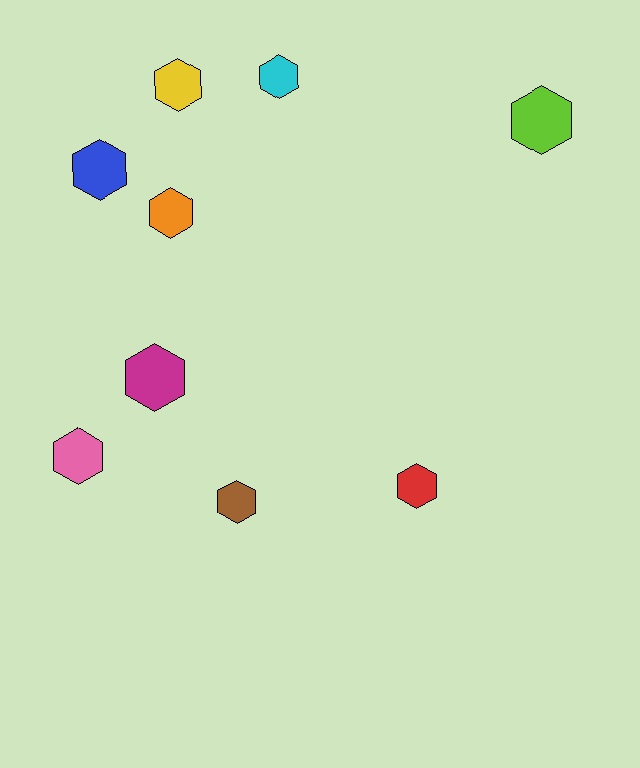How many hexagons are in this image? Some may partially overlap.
There are 9 hexagons.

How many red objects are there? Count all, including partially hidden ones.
There is 1 red object.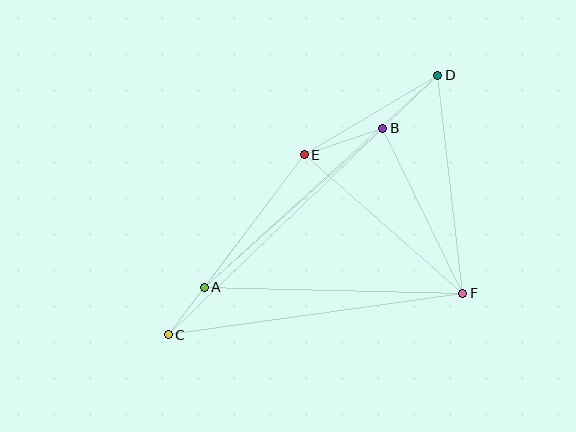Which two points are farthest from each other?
Points C and D are farthest from each other.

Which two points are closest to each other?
Points A and C are closest to each other.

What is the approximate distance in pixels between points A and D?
The distance between A and D is approximately 315 pixels.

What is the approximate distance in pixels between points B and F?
The distance between B and F is approximately 183 pixels.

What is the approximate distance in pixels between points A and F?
The distance between A and F is approximately 258 pixels.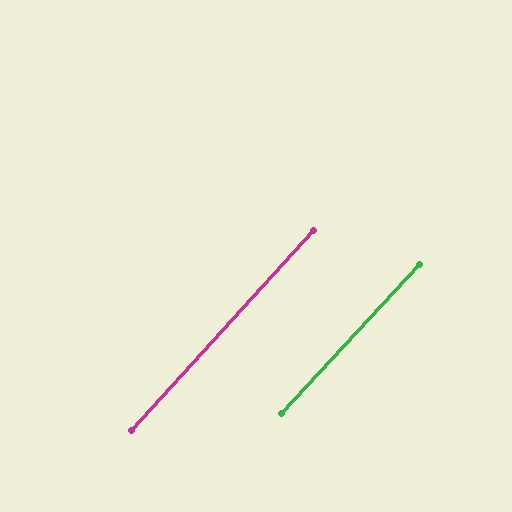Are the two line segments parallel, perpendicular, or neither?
Parallel — their directions differ by only 0.6°.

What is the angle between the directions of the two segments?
Approximately 1 degree.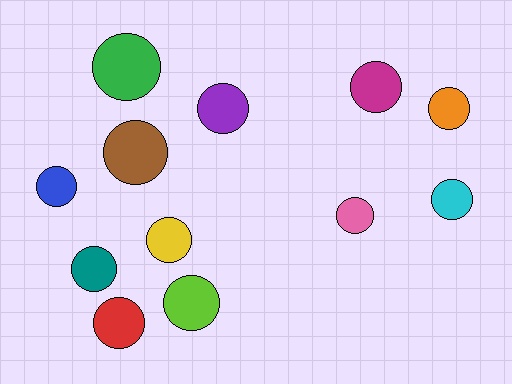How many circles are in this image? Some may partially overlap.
There are 12 circles.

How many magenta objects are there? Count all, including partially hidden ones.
There is 1 magenta object.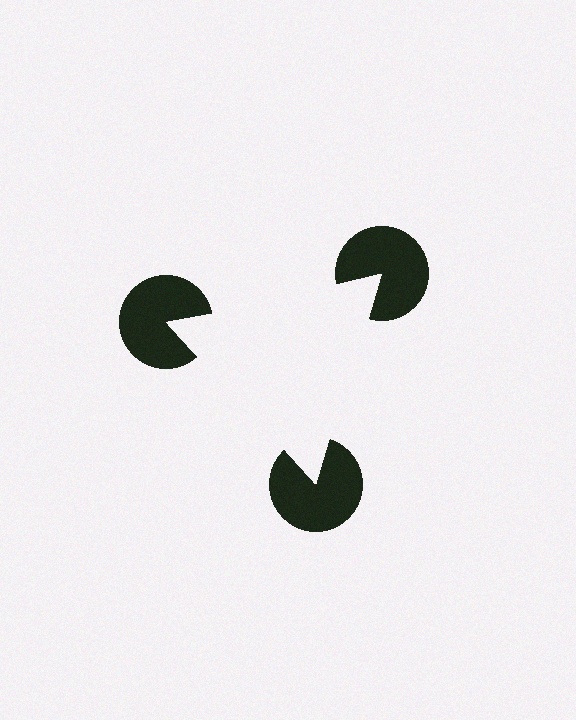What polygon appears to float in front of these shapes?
An illusory triangle — its edges are inferred from the aligned wedge cuts in the pac-man discs, not physically drawn.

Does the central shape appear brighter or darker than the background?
It typically appears slightly brighter than the background, even though no actual brightness change is drawn.